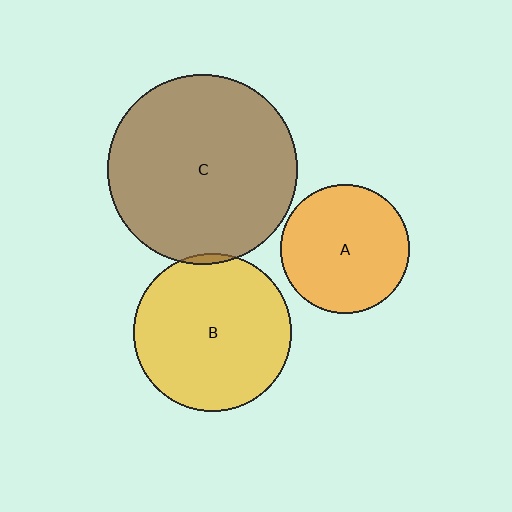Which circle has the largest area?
Circle C (brown).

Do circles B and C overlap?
Yes.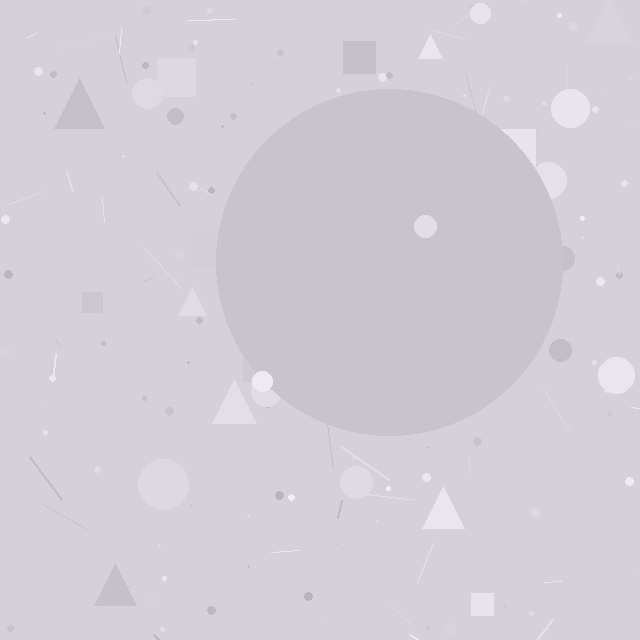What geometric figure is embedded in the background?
A circle is embedded in the background.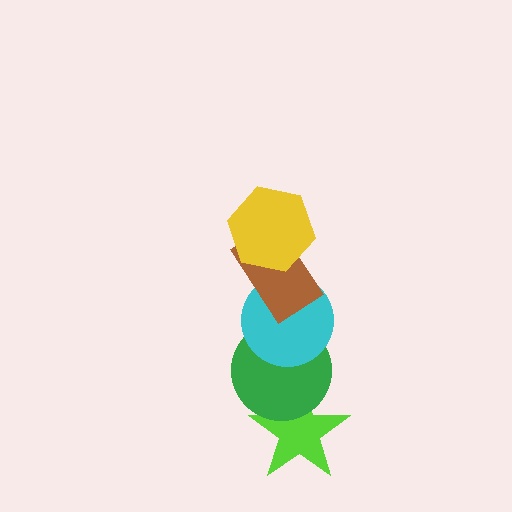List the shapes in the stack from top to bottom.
From top to bottom: the yellow hexagon, the brown rectangle, the cyan circle, the green circle, the lime star.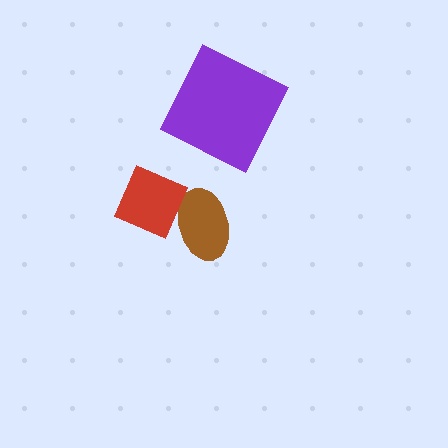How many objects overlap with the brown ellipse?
1 object overlaps with the brown ellipse.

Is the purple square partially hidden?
No, no other shape covers it.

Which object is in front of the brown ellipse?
The red square is in front of the brown ellipse.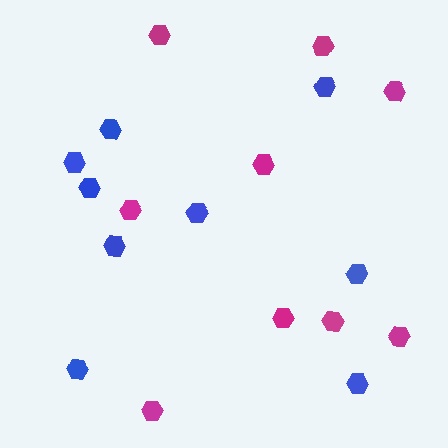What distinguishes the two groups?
There are 2 groups: one group of magenta hexagons (9) and one group of blue hexagons (9).